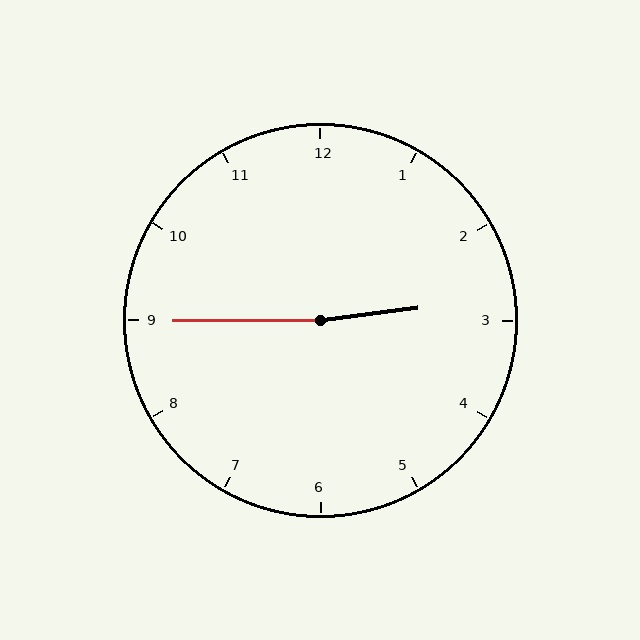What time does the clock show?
2:45.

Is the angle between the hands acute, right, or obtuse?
It is obtuse.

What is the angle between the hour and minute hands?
Approximately 172 degrees.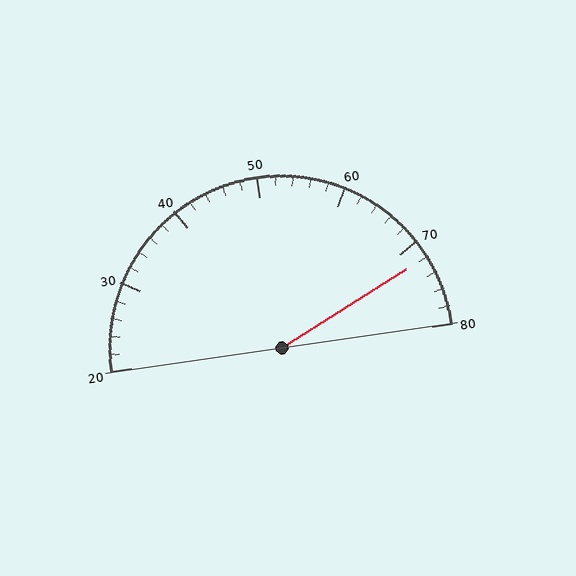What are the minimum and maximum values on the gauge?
The gauge ranges from 20 to 80.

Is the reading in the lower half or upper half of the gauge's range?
The reading is in the upper half of the range (20 to 80).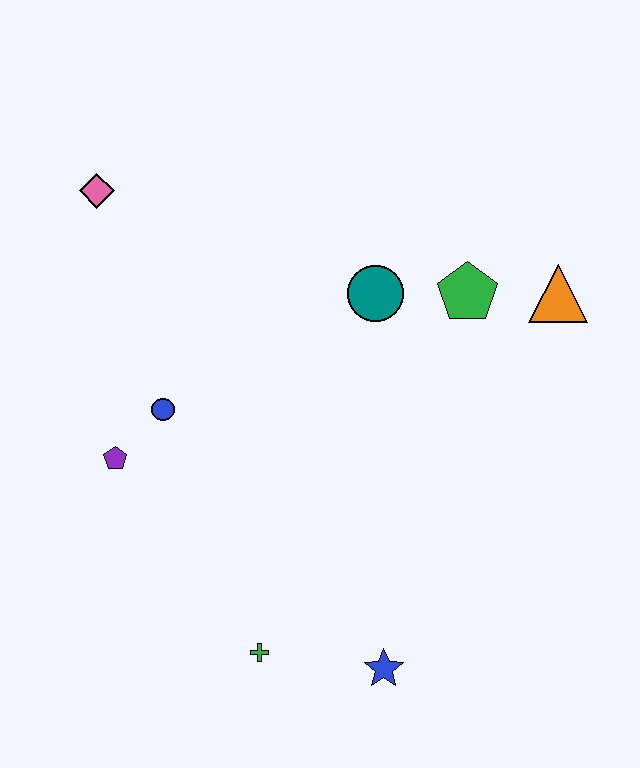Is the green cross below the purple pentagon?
Yes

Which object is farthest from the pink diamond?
The blue star is farthest from the pink diamond.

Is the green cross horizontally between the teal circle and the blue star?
No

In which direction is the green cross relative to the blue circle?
The green cross is below the blue circle.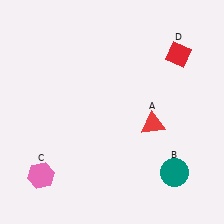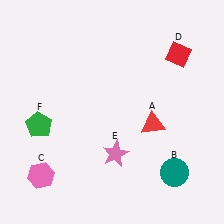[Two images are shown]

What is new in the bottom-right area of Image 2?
A pink star (E) was added in the bottom-right area of Image 2.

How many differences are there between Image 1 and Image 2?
There are 2 differences between the two images.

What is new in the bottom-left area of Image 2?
A green pentagon (F) was added in the bottom-left area of Image 2.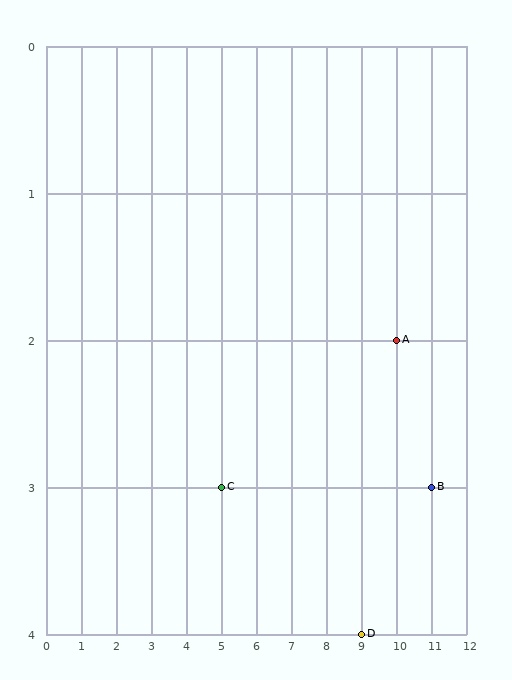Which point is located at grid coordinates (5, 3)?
Point C is at (5, 3).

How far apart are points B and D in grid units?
Points B and D are 2 columns and 1 row apart (about 2.2 grid units diagonally).